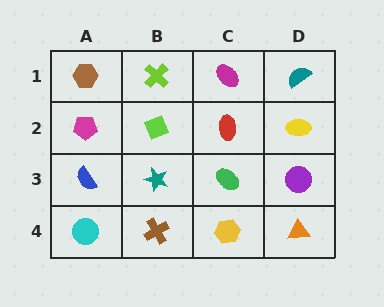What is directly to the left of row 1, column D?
A magenta ellipse.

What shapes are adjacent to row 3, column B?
A lime diamond (row 2, column B), a brown cross (row 4, column B), a blue semicircle (row 3, column A), a green ellipse (row 3, column C).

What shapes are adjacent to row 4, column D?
A purple circle (row 3, column D), a yellow hexagon (row 4, column C).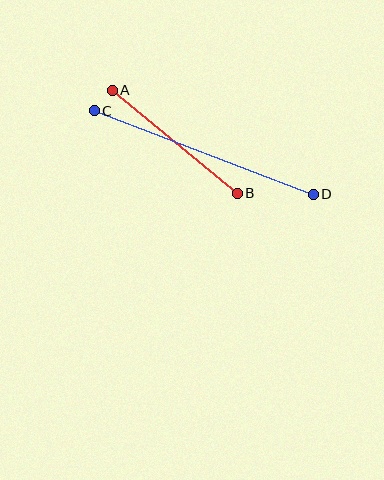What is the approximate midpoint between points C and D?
The midpoint is at approximately (204, 153) pixels.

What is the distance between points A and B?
The distance is approximately 162 pixels.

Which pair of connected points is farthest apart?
Points C and D are farthest apart.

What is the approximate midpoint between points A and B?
The midpoint is at approximately (175, 142) pixels.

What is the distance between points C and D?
The distance is approximately 234 pixels.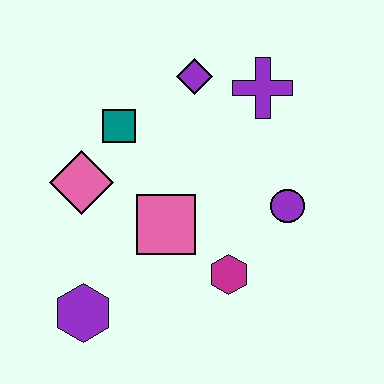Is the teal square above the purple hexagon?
Yes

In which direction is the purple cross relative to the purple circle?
The purple cross is above the purple circle.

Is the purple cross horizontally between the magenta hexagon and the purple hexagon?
No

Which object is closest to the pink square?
The magenta hexagon is closest to the pink square.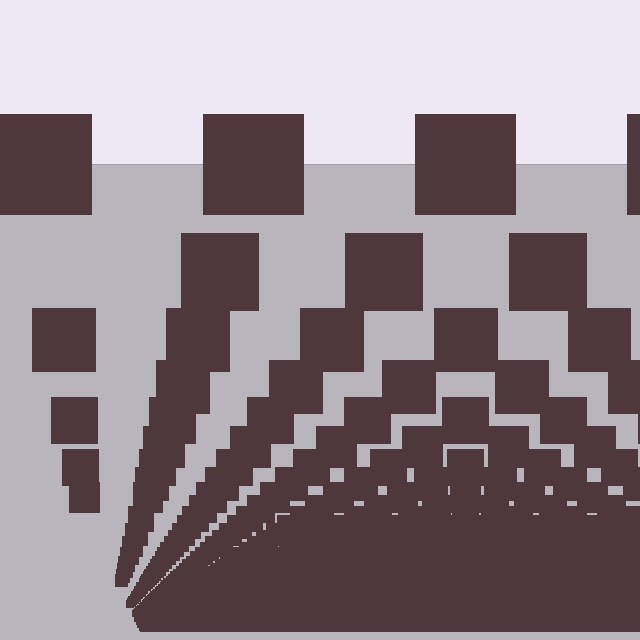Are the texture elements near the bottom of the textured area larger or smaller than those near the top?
Smaller. The gradient is inverted — elements near the bottom are smaller and denser.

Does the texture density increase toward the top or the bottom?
Density increases toward the bottom.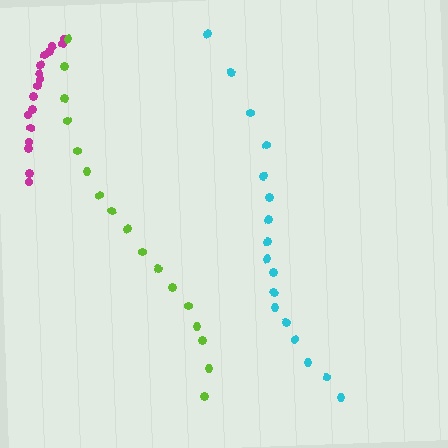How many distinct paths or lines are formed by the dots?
There are 3 distinct paths.